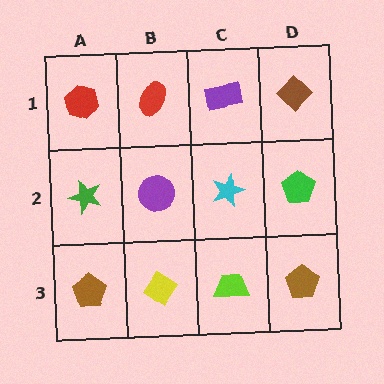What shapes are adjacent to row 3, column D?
A green pentagon (row 2, column D), a lime trapezoid (row 3, column C).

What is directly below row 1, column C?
A cyan star.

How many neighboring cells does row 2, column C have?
4.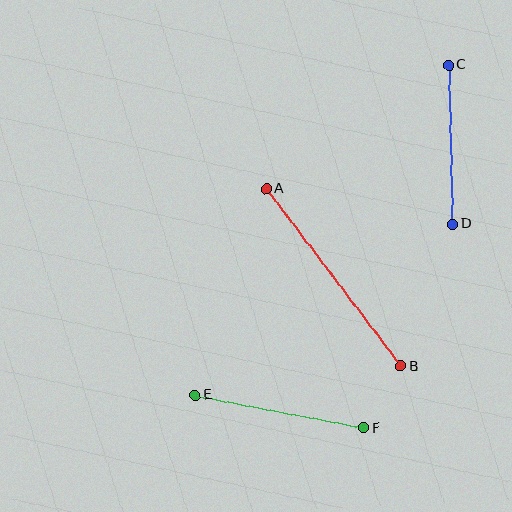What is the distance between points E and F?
The distance is approximately 172 pixels.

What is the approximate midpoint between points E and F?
The midpoint is at approximately (279, 412) pixels.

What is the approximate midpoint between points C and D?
The midpoint is at approximately (451, 145) pixels.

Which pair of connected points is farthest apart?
Points A and B are farthest apart.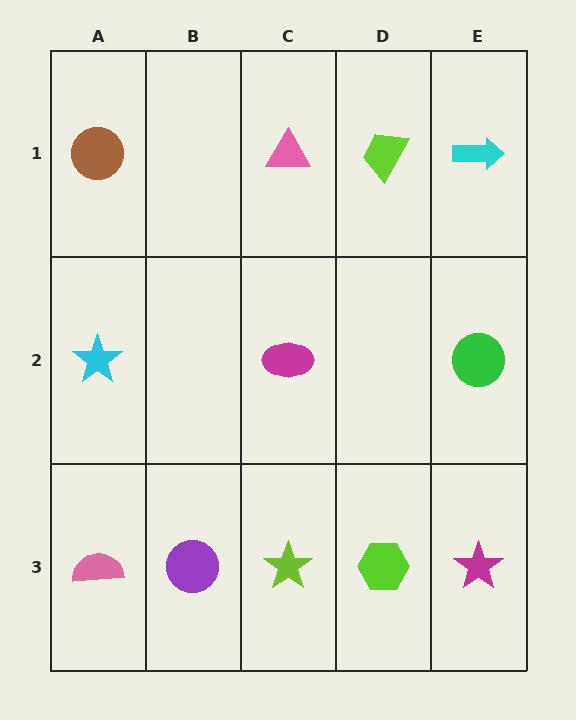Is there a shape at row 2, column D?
No, that cell is empty.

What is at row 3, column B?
A purple circle.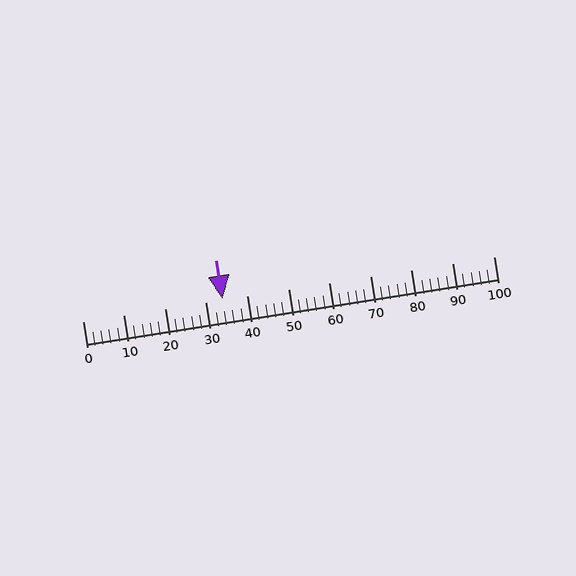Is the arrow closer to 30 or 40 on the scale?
The arrow is closer to 30.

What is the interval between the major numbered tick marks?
The major tick marks are spaced 10 units apart.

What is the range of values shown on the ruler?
The ruler shows values from 0 to 100.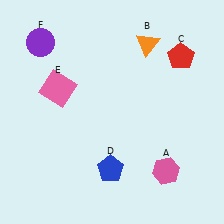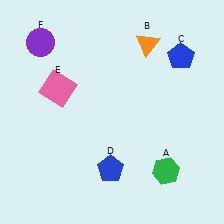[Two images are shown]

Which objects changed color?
A changed from pink to green. C changed from red to blue.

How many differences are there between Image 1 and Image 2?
There are 2 differences between the two images.